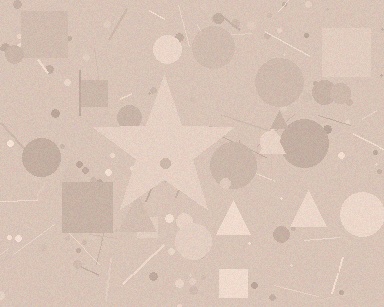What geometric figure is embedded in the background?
A star is embedded in the background.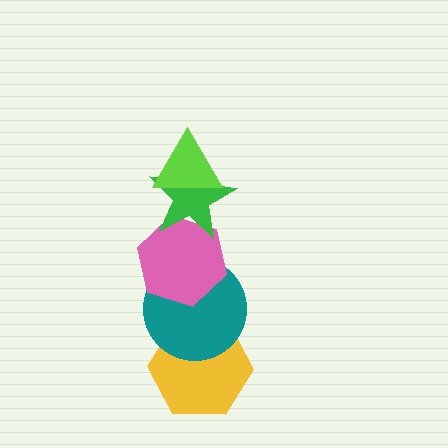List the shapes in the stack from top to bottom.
From top to bottom: the lime triangle, the green star, the pink hexagon, the teal circle, the yellow hexagon.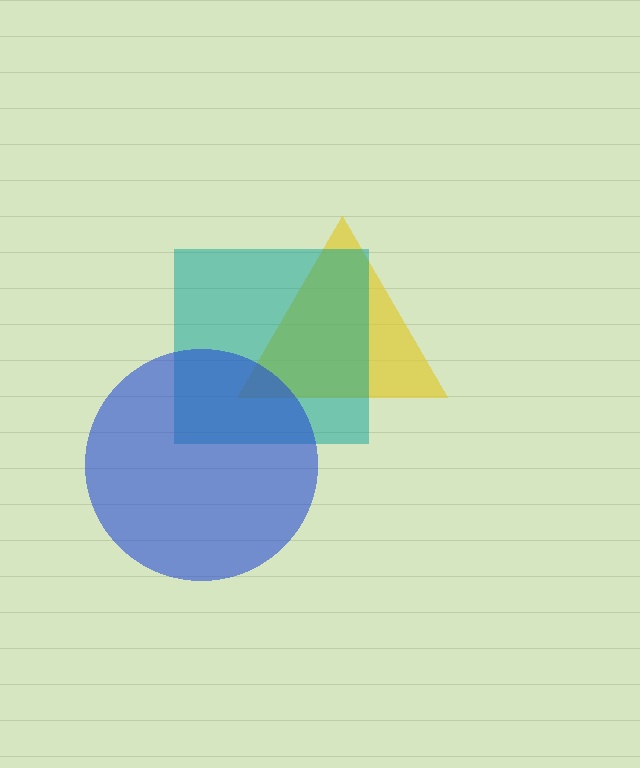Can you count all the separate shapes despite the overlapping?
Yes, there are 3 separate shapes.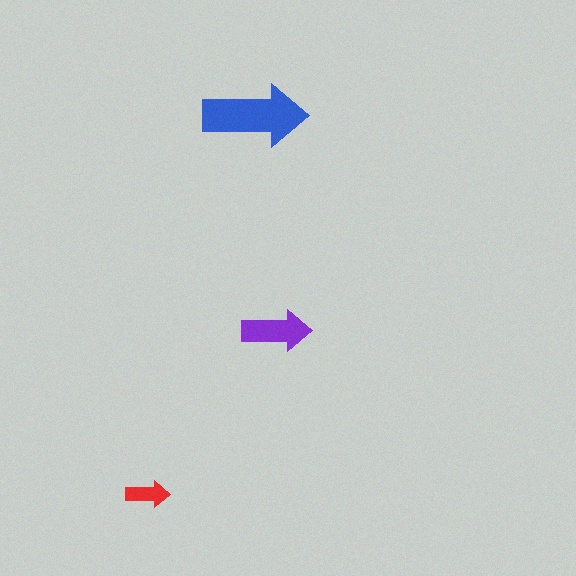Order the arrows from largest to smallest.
the blue one, the purple one, the red one.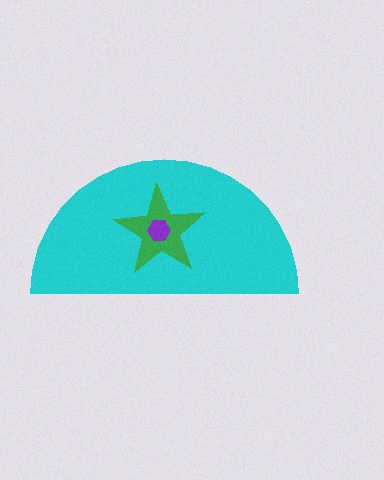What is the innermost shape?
The purple hexagon.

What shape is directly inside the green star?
The purple hexagon.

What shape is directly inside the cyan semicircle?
The green star.